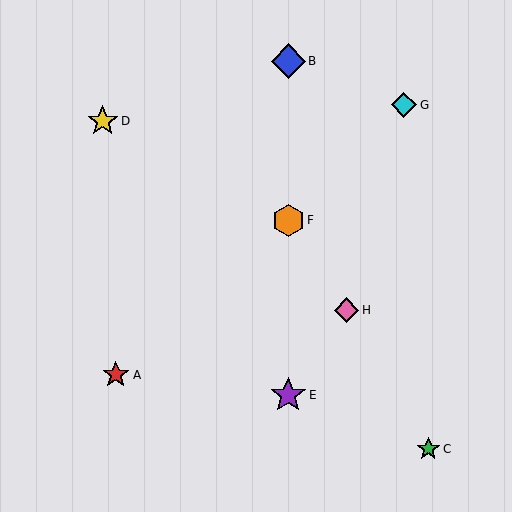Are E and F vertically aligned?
Yes, both are at x≈288.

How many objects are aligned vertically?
3 objects (B, E, F) are aligned vertically.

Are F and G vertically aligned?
No, F is at x≈288 and G is at x≈404.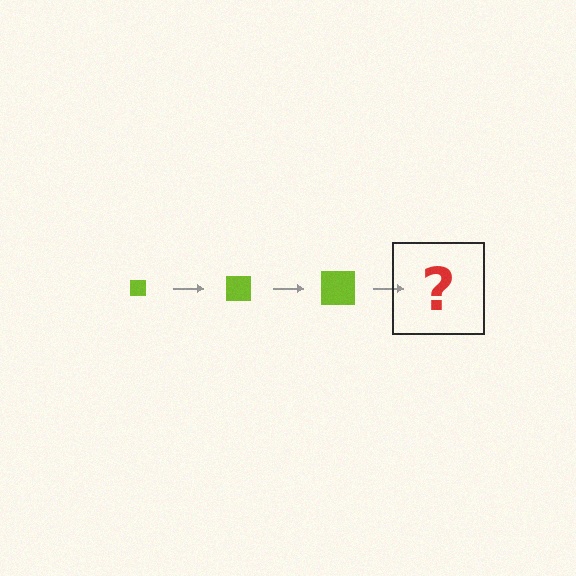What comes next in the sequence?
The next element should be a lime square, larger than the previous one.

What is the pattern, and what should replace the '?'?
The pattern is that the square gets progressively larger each step. The '?' should be a lime square, larger than the previous one.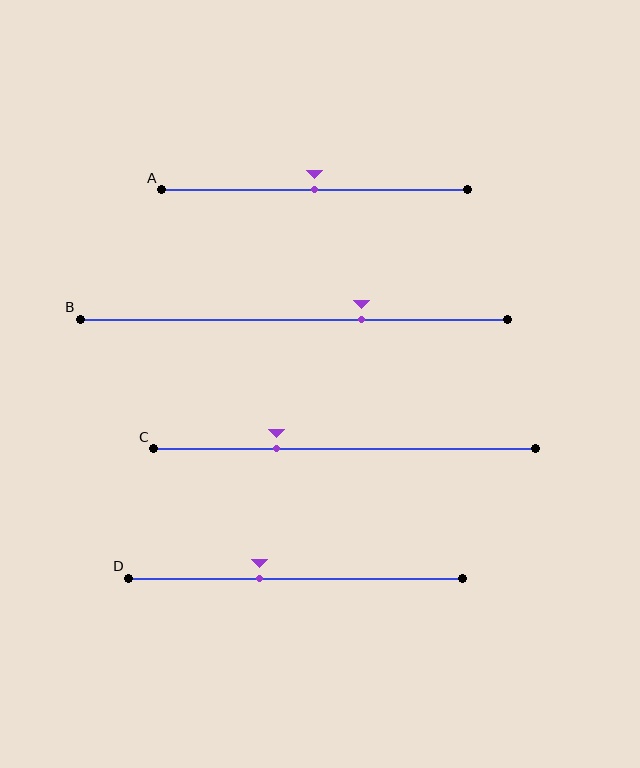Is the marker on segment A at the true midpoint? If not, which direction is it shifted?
Yes, the marker on segment A is at the true midpoint.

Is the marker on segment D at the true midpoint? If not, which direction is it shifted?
No, the marker on segment D is shifted to the left by about 11% of the segment length.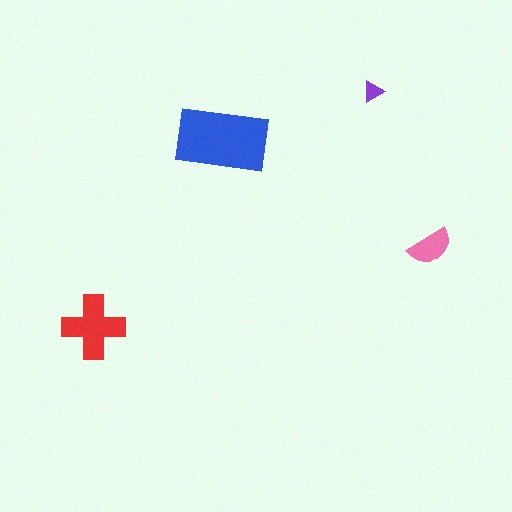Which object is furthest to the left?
The red cross is leftmost.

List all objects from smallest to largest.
The purple triangle, the pink semicircle, the red cross, the blue rectangle.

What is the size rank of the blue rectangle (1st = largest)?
1st.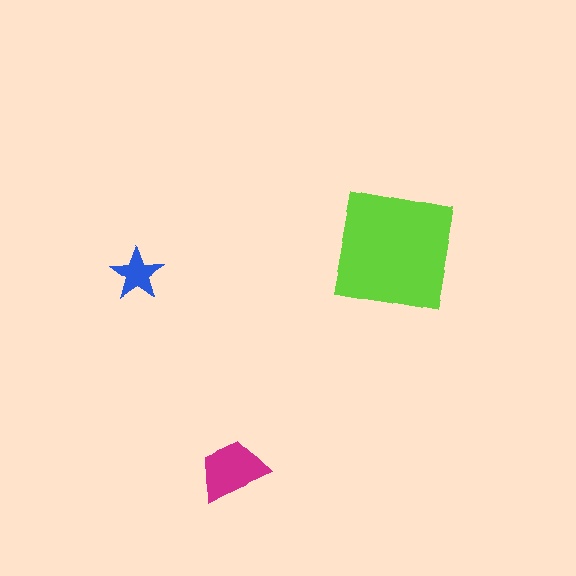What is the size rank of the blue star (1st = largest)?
3rd.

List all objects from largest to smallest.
The lime square, the magenta trapezoid, the blue star.